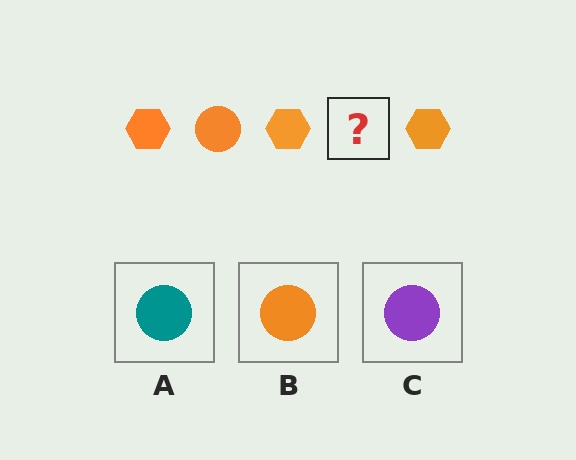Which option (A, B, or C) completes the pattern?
B.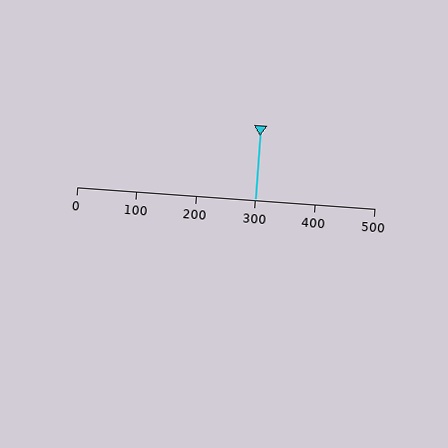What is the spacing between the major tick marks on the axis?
The major ticks are spaced 100 apart.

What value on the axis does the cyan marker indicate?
The marker indicates approximately 300.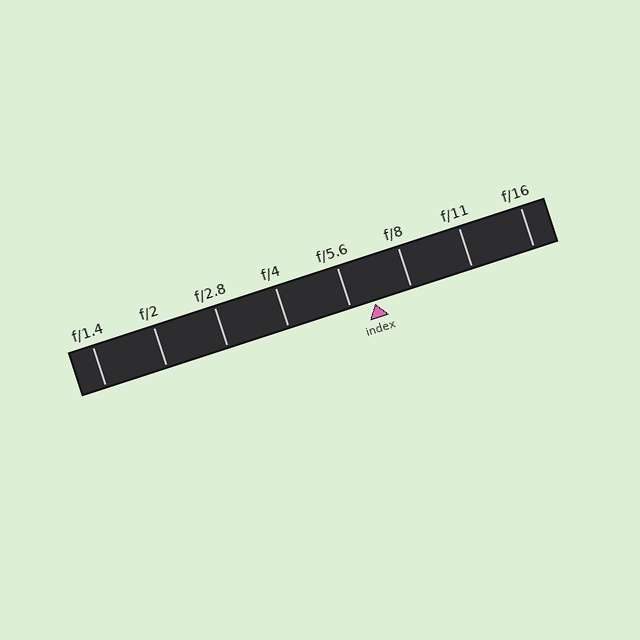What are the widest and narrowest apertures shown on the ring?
The widest aperture shown is f/1.4 and the narrowest is f/16.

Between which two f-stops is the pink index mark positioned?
The index mark is between f/5.6 and f/8.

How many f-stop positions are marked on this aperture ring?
There are 8 f-stop positions marked.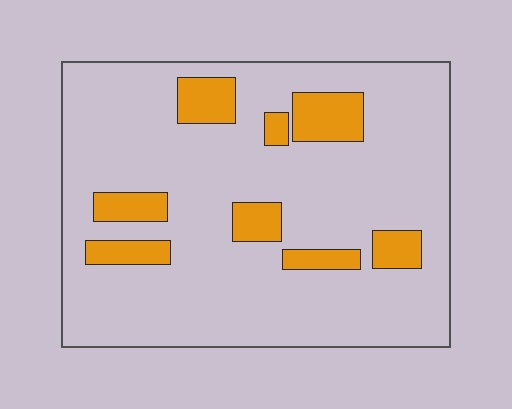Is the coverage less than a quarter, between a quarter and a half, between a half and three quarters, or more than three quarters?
Less than a quarter.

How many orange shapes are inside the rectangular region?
8.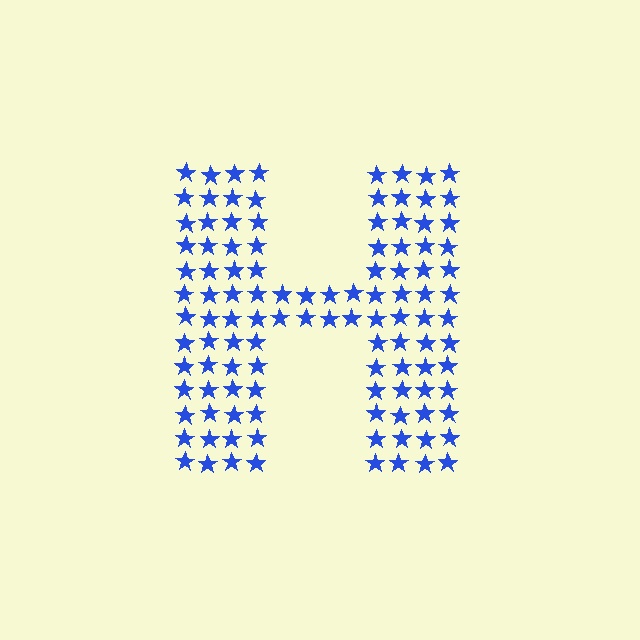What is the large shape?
The large shape is the letter H.